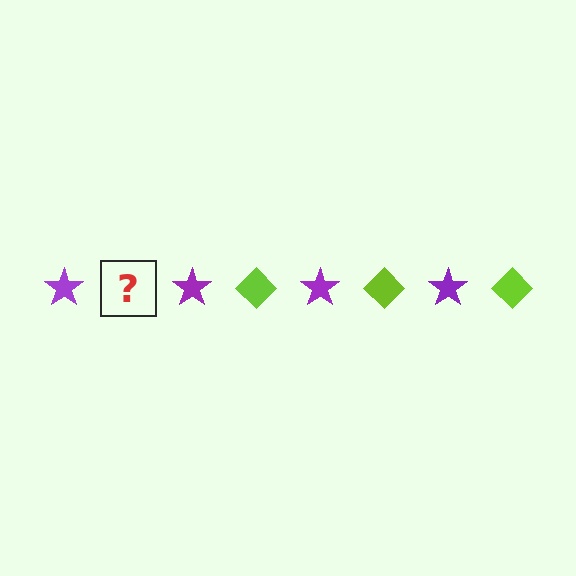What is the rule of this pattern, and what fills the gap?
The rule is that the pattern alternates between purple star and lime diamond. The gap should be filled with a lime diamond.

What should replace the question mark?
The question mark should be replaced with a lime diamond.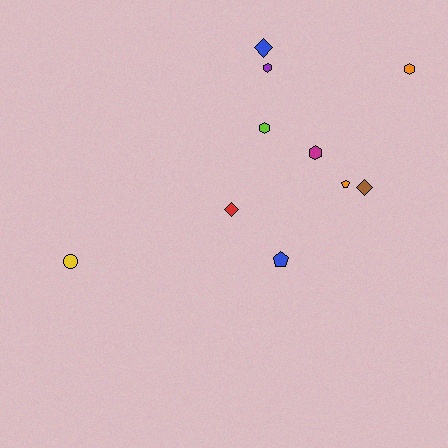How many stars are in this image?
There are no stars.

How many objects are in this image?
There are 10 objects.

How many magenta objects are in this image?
There is 1 magenta object.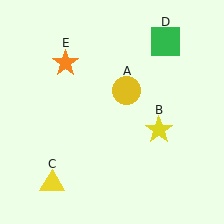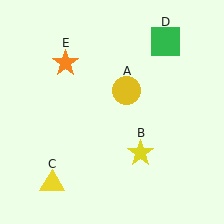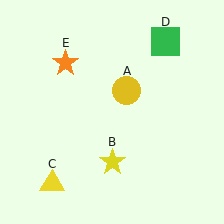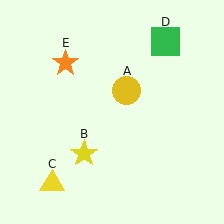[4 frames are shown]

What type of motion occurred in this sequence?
The yellow star (object B) rotated clockwise around the center of the scene.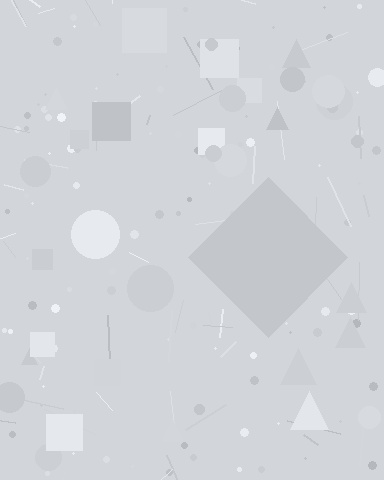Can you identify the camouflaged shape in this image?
The camouflaged shape is a diamond.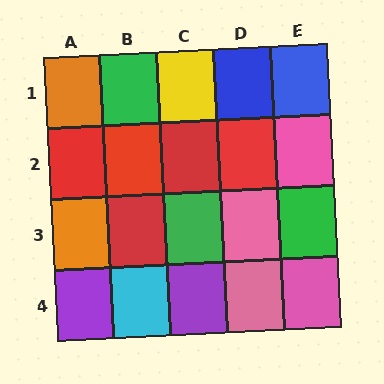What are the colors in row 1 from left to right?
Orange, green, yellow, blue, blue.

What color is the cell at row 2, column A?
Red.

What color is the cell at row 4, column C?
Purple.